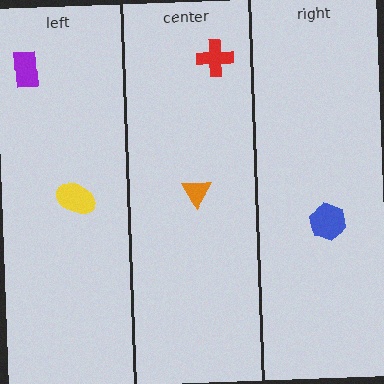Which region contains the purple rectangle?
The left region.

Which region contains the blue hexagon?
The right region.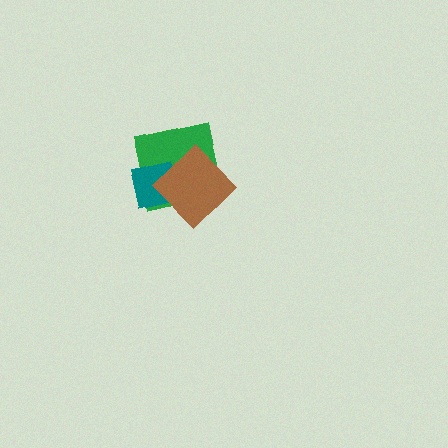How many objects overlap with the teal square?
2 objects overlap with the teal square.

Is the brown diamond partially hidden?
No, no other shape covers it.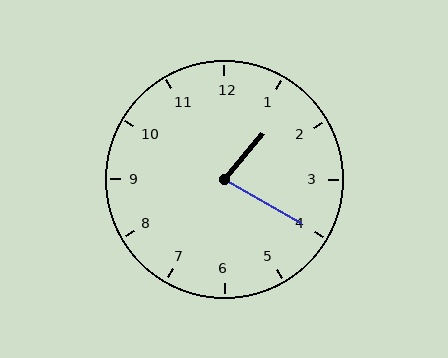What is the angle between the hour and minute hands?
Approximately 80 degrees.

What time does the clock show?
1:20.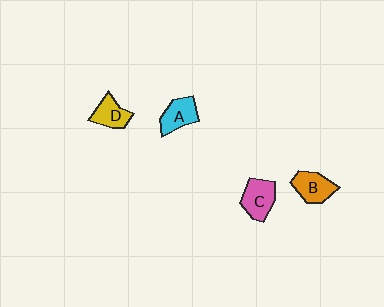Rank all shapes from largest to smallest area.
From largest to smallest: C (pink), B (orange), A (cyan), D (yellow).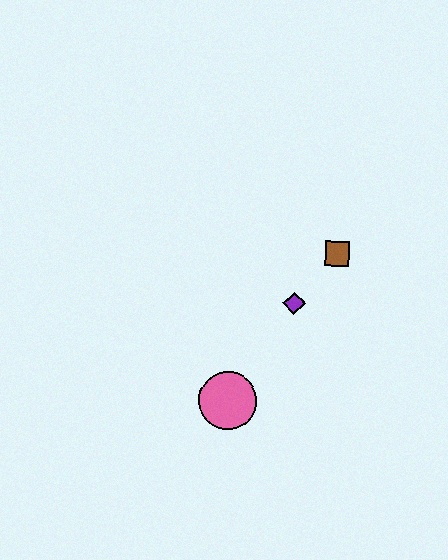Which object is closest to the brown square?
The purple diamond is closest to the brown square.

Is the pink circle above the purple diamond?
No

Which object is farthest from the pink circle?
The brown square is farthest from the pink circle.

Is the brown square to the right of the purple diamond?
Yes